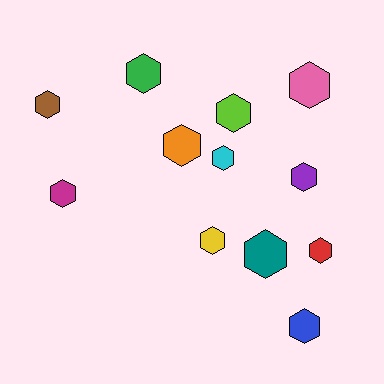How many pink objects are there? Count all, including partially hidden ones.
There is 1 pink object.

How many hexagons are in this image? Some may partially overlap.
There are 12 hexagons.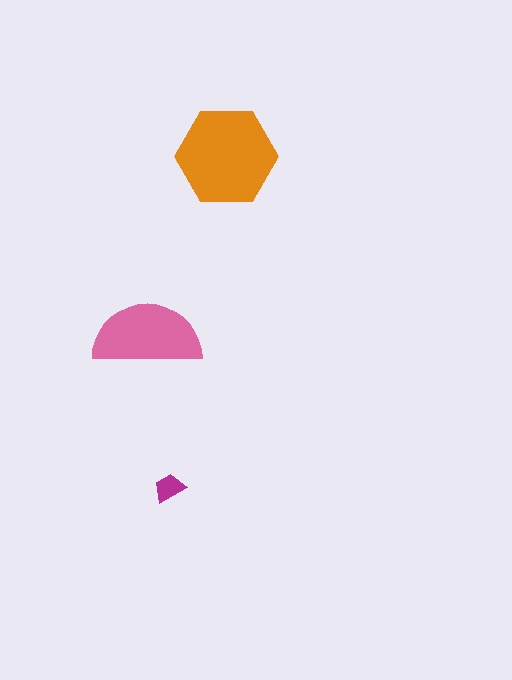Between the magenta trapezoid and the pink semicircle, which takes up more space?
The pink semicircle.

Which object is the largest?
The orange hexagon.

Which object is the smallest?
The magenta trapezoid.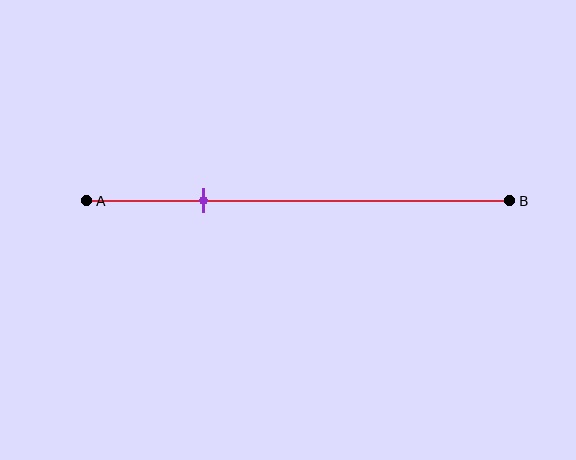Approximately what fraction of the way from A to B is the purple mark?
The purple mark is approximately 30% of the way from A to B.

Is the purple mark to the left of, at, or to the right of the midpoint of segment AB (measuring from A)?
The purple mark is to the left of the midpoint of segment AB.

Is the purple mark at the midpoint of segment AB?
No, the mark is at about 30% from A, not at the 50% midpoint.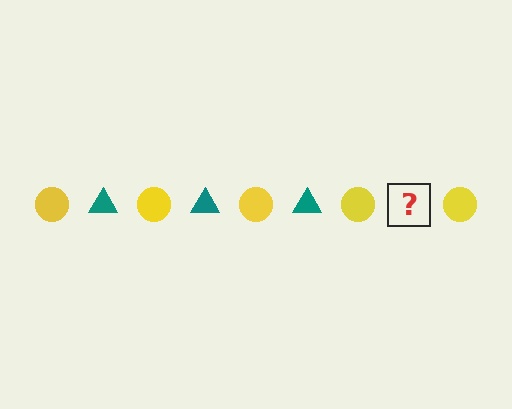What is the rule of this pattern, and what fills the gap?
The rule is that the pattern alternates between yellow circle and teal triangle. The gap should be filled with a teal triangle.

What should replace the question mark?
The question mark should be replaced with a teal triangle.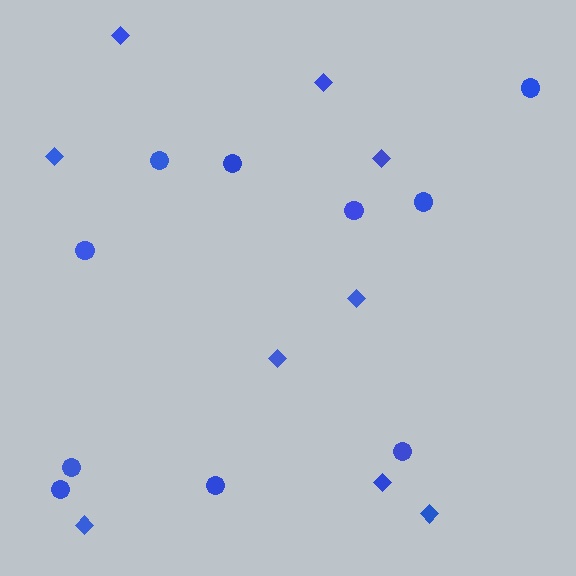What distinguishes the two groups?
There are 2 groups: one group of circles (10) and one group of diamonds (9).